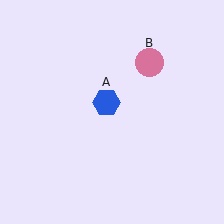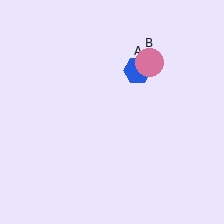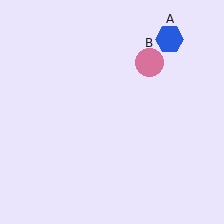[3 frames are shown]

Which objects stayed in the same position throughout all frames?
Pink circle (object B) remained stationary.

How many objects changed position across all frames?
1 object changed position: blue hexagon (object A).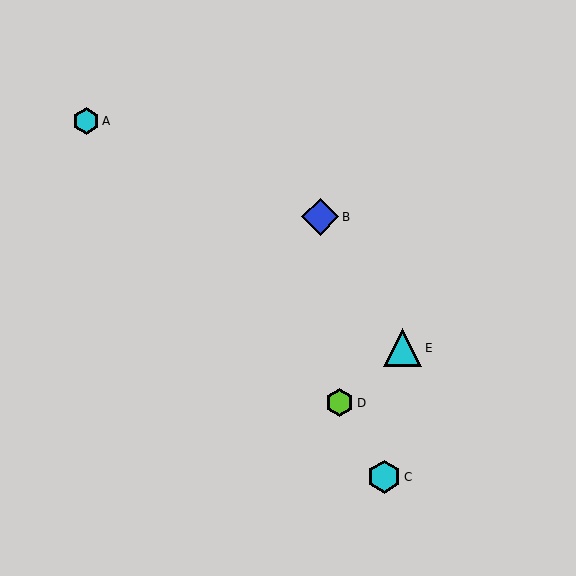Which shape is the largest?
The cyan triangle (labeled E) is the largest.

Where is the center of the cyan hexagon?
The center of the cyan hexagon is at (384, 477).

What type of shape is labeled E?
Shape E is a cyan triangle.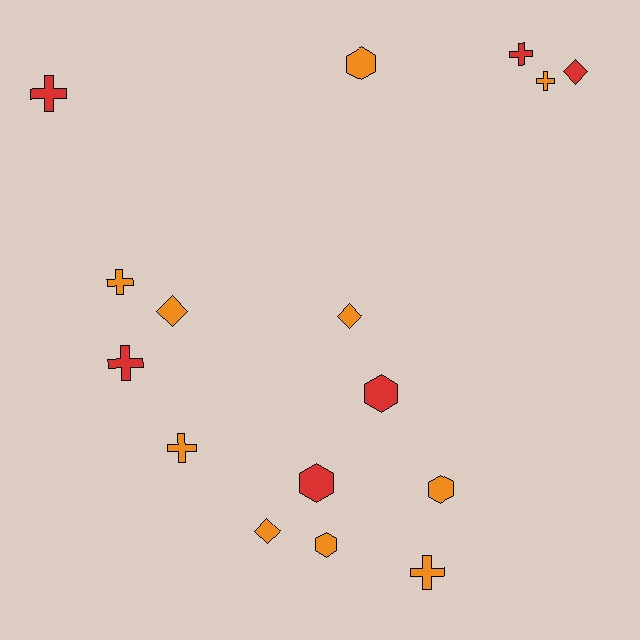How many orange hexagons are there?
There are 3 orange hexagons.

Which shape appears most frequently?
Cross, with 7 objects.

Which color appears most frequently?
Orange, with 10 objects.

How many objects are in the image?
There are 16 objects.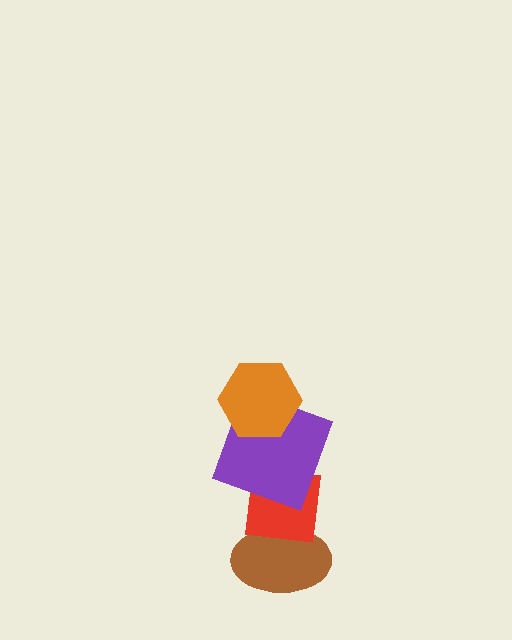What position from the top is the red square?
The red square is 3rd from the top.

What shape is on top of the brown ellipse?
The red square is on top of the brown ellipse.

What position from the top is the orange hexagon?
The orange hexagon is 1st from the top.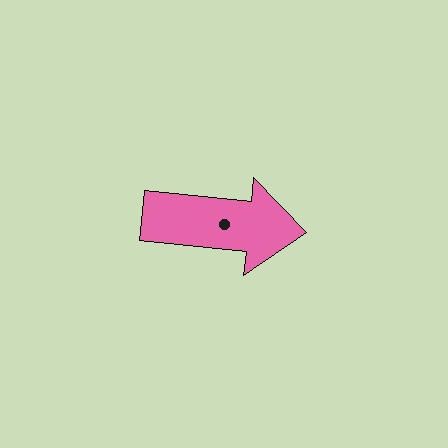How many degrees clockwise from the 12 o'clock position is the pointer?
Approximately 96 degrees.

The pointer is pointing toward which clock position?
Roughly 3 o'clock.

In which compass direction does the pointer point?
East.